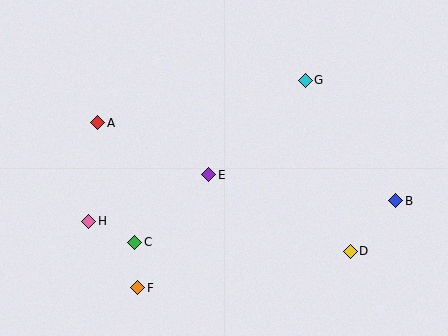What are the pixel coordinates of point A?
Point A is at (98, 123).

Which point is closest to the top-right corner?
Point G is closest to the top-right corner.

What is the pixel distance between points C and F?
The distance between C and F is 45 pixels.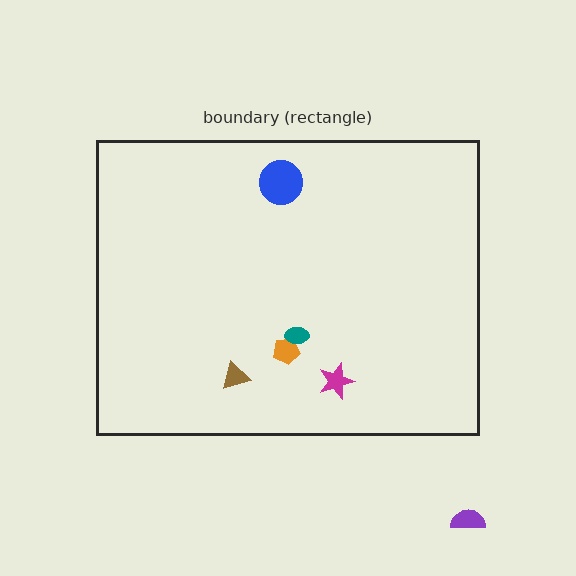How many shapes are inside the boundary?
5 inside, 1 outside.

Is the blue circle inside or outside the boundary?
Inside.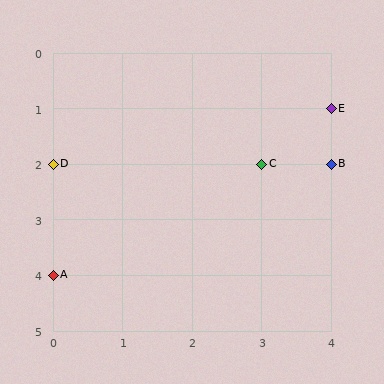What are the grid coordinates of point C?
Point C is at grid coordinates (3, 2).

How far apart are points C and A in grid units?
Points C and A are 3 columns and 2 rows apart (about 3.6 grid units diagonally).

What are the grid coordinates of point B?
Point B is at grid coordinates (4, 2).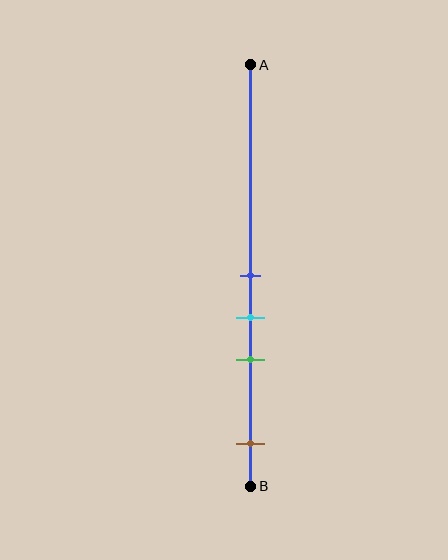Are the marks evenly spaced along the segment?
No, the marks are not evenly spaced.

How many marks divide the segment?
There are 4 marks dividing the segment.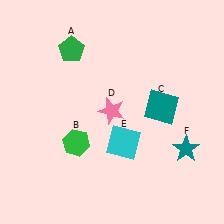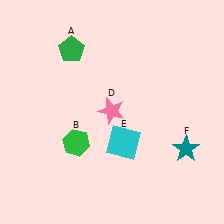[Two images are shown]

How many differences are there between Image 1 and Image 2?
There is 1 difference between the two images.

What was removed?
The teal square (C) was removed in Image 2.